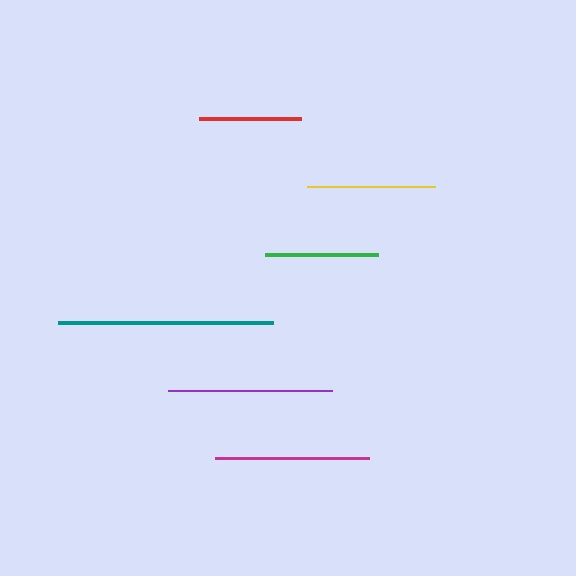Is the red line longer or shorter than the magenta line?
The magenta line is longer than the red line.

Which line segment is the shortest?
The red line is the shortest at approximately 102 pixels.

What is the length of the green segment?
The green segment is approximately 113 pixels long.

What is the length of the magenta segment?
The magenta segment is approximately 153 pixels long.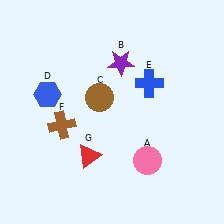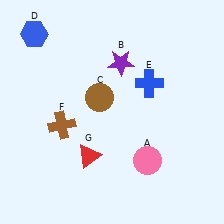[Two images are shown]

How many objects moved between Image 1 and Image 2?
1 object moved between the two images.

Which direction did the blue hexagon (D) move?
The blue hexagon (D) moved up.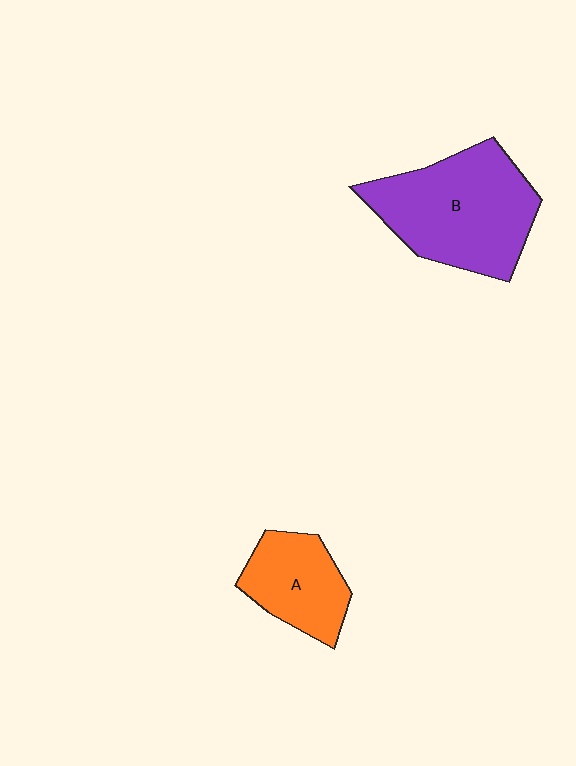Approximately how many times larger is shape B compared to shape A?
Approximately 1.8 times.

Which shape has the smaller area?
Shape A (orange).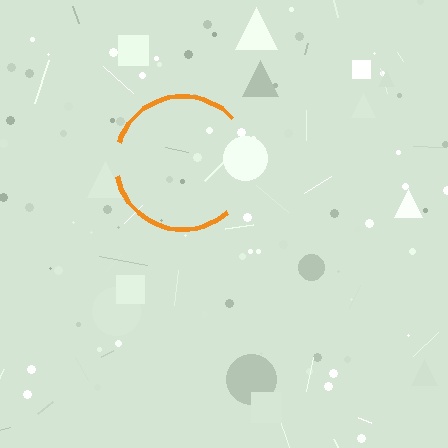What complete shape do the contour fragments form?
The contour fragments form a circle.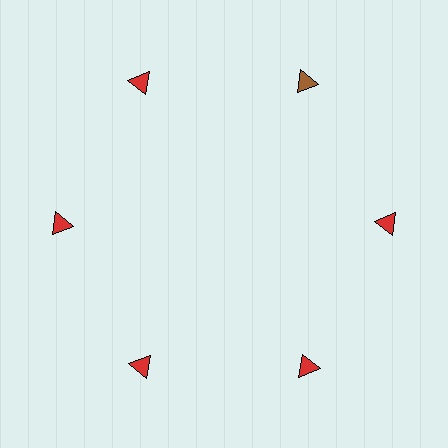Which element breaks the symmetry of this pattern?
The brown triangle at roughly the 1 o'clock position breaks the symmetry. All other shapes are red triangles.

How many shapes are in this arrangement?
There are 6 shapes arranged in a ring pattern.